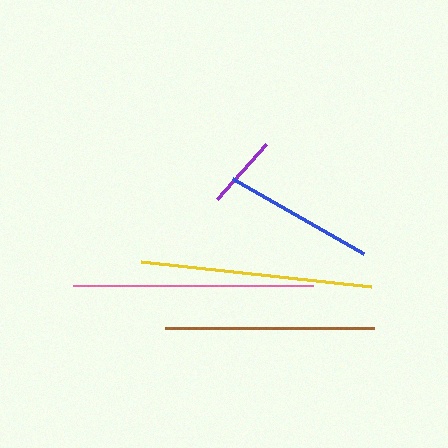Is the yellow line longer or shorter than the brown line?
The yellow line is longer than the brown line.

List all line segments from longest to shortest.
From longest to shortest: pink, yellow, brown, blue, purple.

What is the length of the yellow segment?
The yellow segment is approximately 231 pixels long.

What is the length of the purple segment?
The purple segment is approximately 73 pixels long.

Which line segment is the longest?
The pink line is the longest at approximately 240 pixels.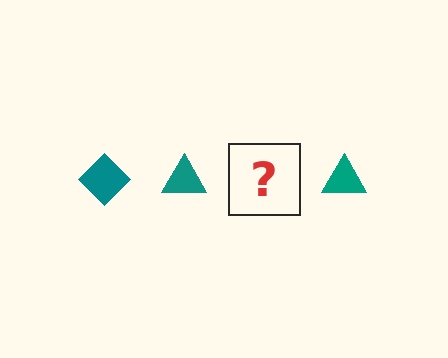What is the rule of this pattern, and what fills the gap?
The rule is that the pattern cycles through diamond, triangle shapes in teal. The gap should be filled with a teal diamond.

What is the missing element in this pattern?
The missing element is a teal diamond.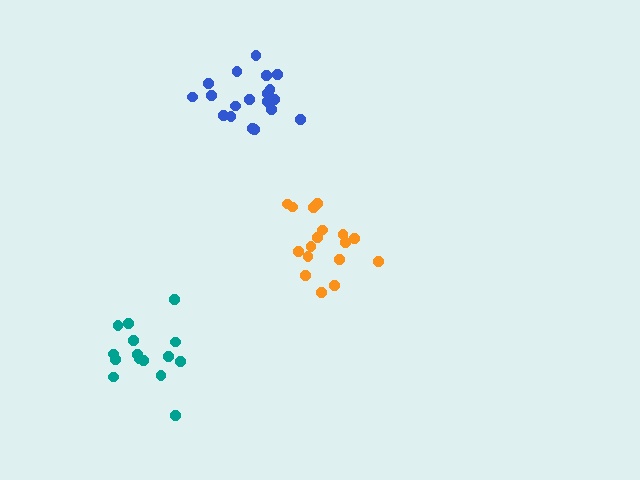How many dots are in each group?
Group 1: 17 dots, Group 2: 15 dots, Group 3: 20 dots (52 total).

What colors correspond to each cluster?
The clusters are colored: orange, teal, blue.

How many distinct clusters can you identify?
There are 3 distinct clusters.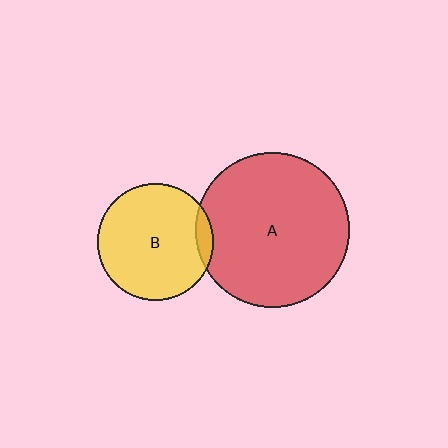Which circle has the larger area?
Circle A (red).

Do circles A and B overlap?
Yes.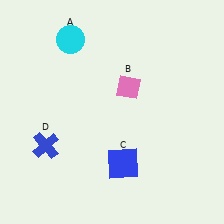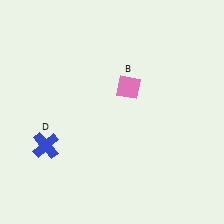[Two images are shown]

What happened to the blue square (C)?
The blue square (C) was removed in Image 2. It was in the bottom-right area of Image 1.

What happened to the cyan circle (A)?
The cyan circle (A) was removed in Image 2. It was in the top-left area of Image 1.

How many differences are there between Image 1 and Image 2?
There are 2 differences between the two images.